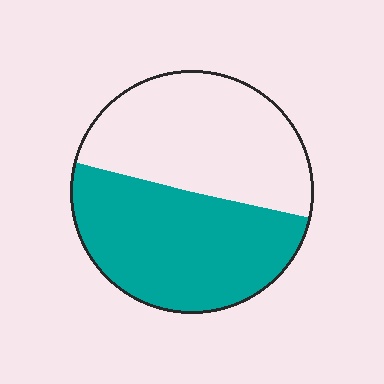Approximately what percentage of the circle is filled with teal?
Approximately 50%.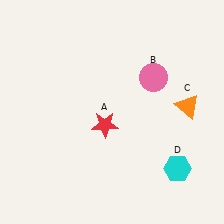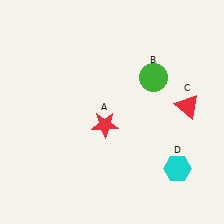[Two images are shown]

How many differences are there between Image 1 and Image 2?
There are 2 differences between the two images.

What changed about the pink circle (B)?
In Image 1, B is pink. In Image 2, it changed to green.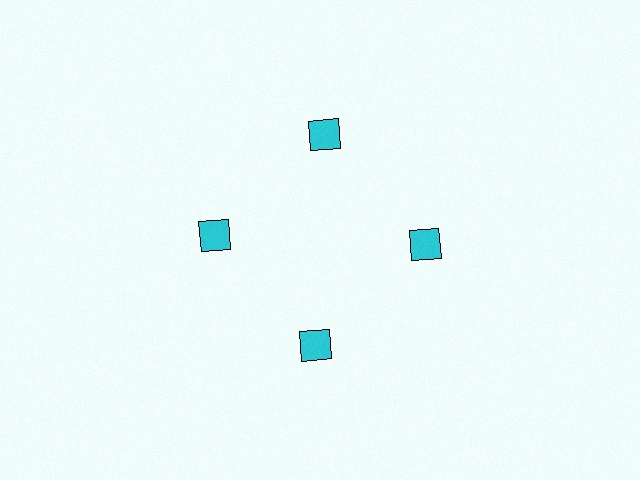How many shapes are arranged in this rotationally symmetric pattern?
There are 4 shapes, arranged in 4 groups of 1.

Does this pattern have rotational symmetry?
Yes, this pattern has 4-fold rotational symmetry. It looks the same after rotating 90 degrees around the center.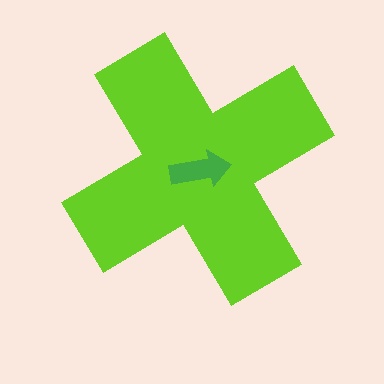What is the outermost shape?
The lime cross.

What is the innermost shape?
The green arrow.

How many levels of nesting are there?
2.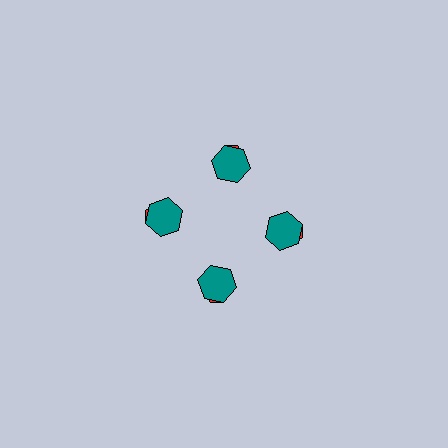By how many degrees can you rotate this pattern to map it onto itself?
The pattern maps onto itself every 90 degrees of rotation.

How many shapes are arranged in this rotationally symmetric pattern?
There are 8 shapes, arranged in 4 groups of 2.